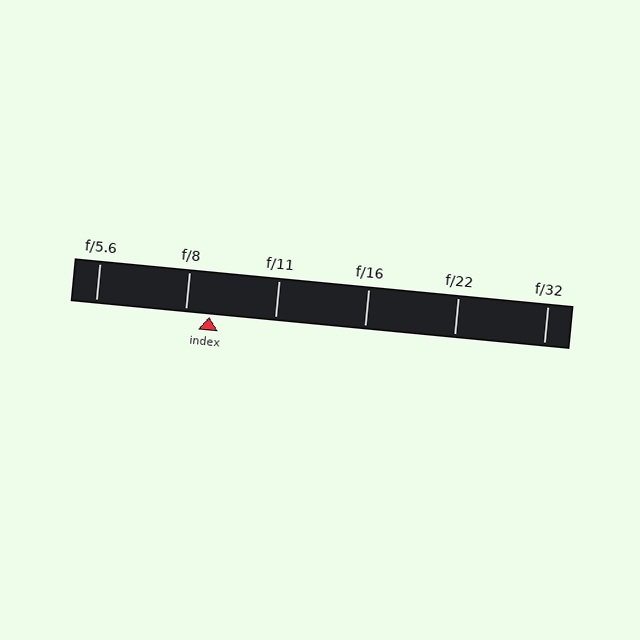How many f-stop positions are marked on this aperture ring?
There are 6 f-stop positions marked.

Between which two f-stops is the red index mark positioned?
The index mark is between f/8 and f/11.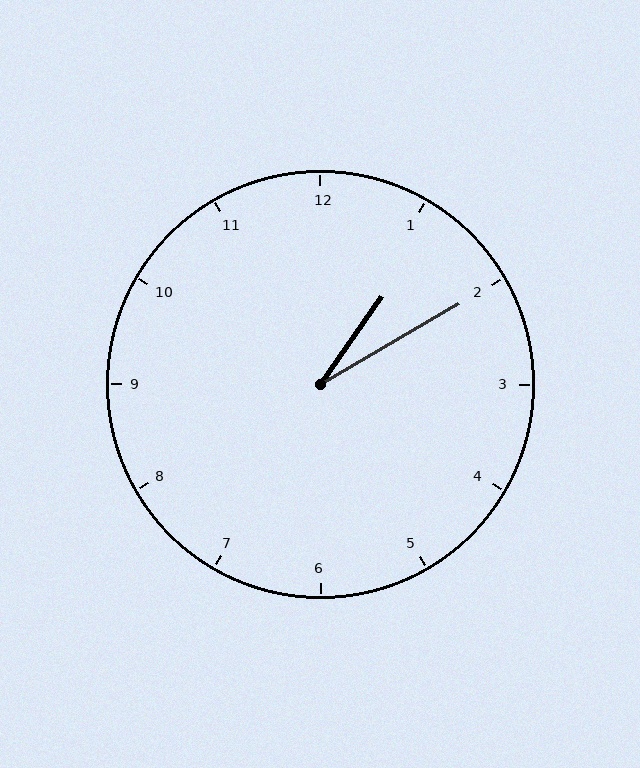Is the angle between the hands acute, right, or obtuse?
It is acute.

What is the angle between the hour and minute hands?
Approximately 25 degrees.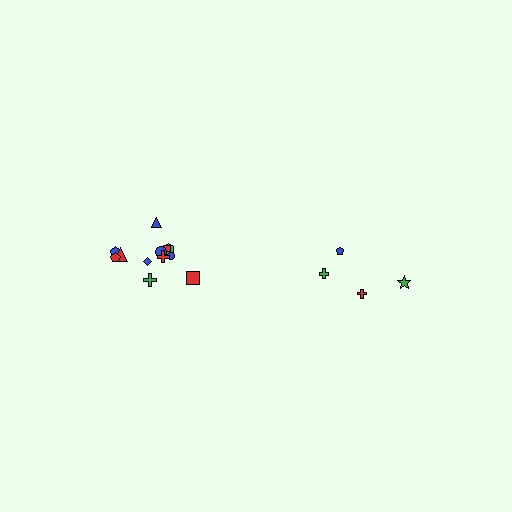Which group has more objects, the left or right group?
The left group.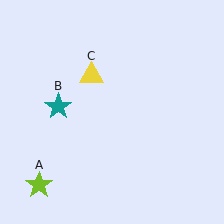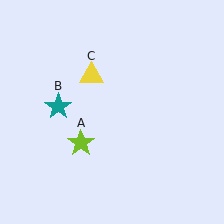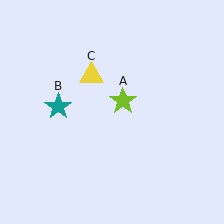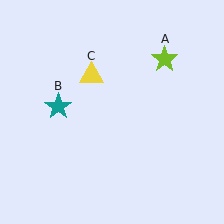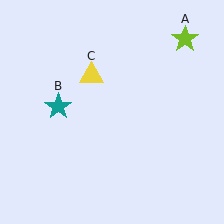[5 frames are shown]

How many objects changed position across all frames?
1 object changed position: lime star (object A).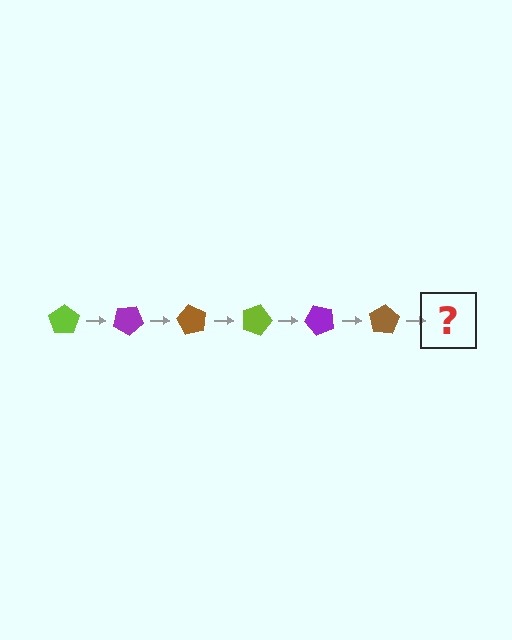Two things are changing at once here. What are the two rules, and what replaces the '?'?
The two rules are that it rotates 30 degrees each step and the color cycles through lime, purple, and brown. The '?' should be a lime pentagon, rotated 180 degrees from the start.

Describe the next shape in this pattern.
It should be a lime pentagon, rotated 180 degrees from the start.